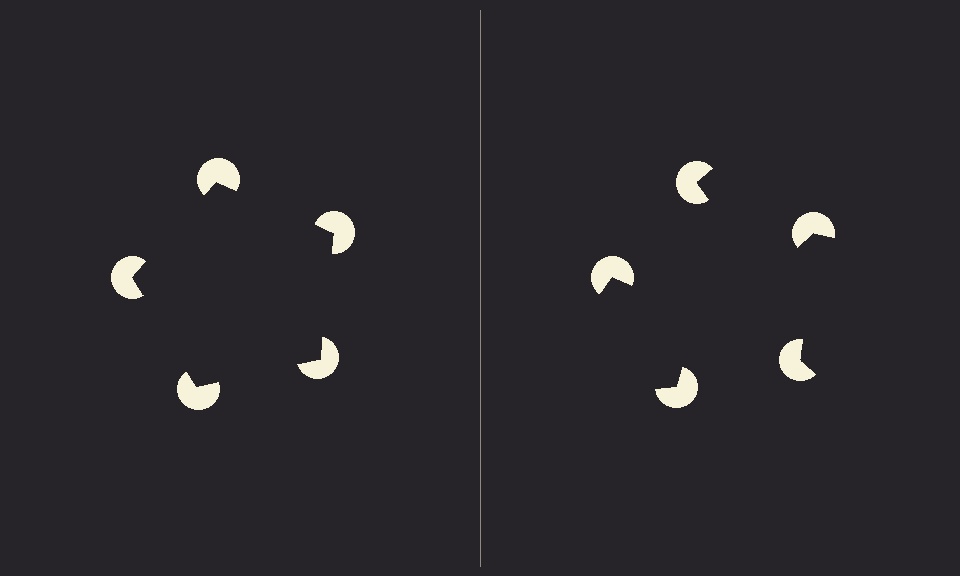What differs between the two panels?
The pac-man discs are positioned identically on both sides; only the wedge orientations differ. On the left they align to a pentagon; on the right they are misaligned.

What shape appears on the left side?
An illusory pentagon.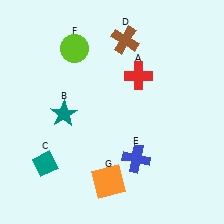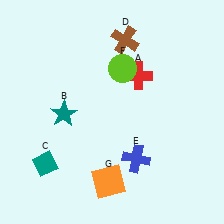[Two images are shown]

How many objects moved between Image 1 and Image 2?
1 object moved between the two images.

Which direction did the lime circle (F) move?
The lime circle (F) moved right.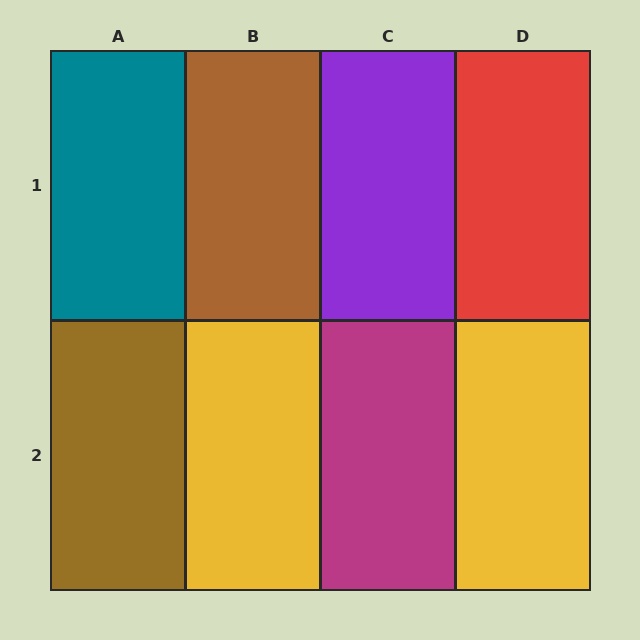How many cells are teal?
1 cell is teal.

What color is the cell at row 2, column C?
Magenta.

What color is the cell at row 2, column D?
Yellow.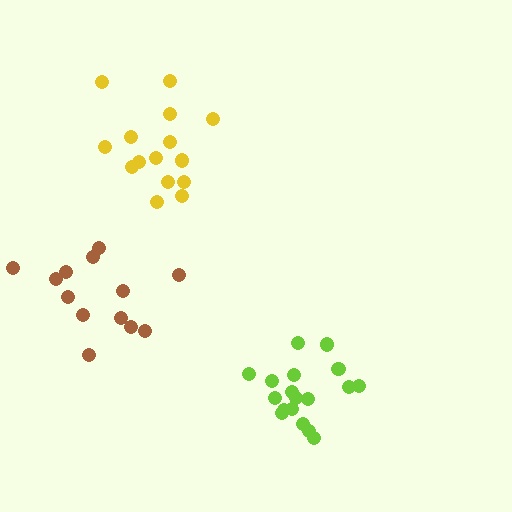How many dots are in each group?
Group 1: 15 dots, Group 2: 18 dots, Group 3: 13 dots (46 total).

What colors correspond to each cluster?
The clusters are colored: yellow, lime, brown.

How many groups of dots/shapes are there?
There are 3 groups.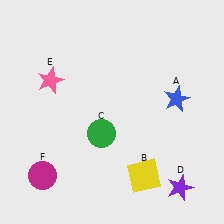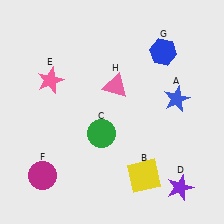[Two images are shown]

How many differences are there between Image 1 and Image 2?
There are 2 differences between the two images.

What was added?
A blue hexagon (G), a pink triangle (H) were added in Image 2.